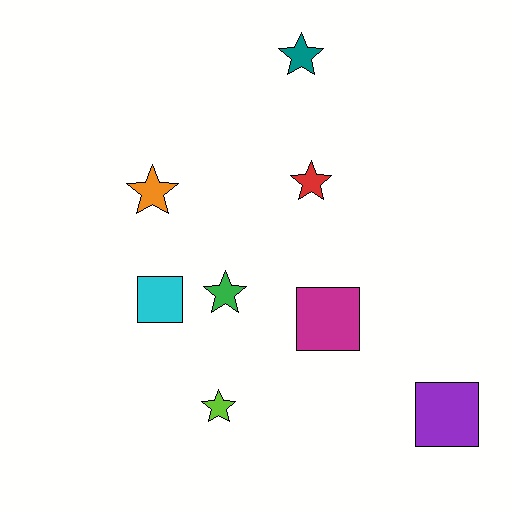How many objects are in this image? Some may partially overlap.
There are 8 objects.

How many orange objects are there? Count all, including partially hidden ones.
There is 1 orange object.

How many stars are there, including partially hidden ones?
There are 5 stars.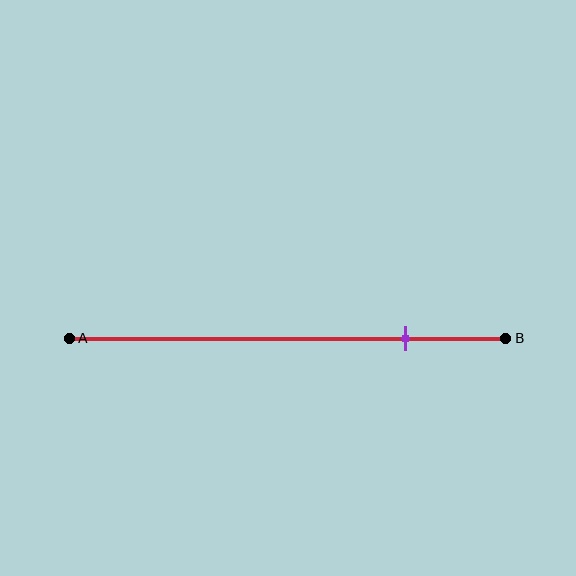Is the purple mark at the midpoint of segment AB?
No, the mark is at about 75% from A, not at the 50% midpoint.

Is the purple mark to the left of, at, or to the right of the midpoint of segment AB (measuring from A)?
The purple mark is to the right of the midpoint of segment AB.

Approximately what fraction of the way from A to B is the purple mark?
The purple mark is approximately 75% of the way from A to B.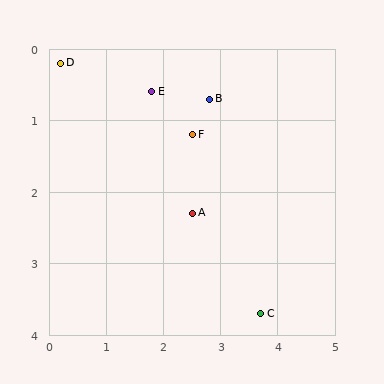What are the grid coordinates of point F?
Point F is at approximately (2.5, 1.2).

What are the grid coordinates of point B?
Point B is at approximately (2.8, 0.7).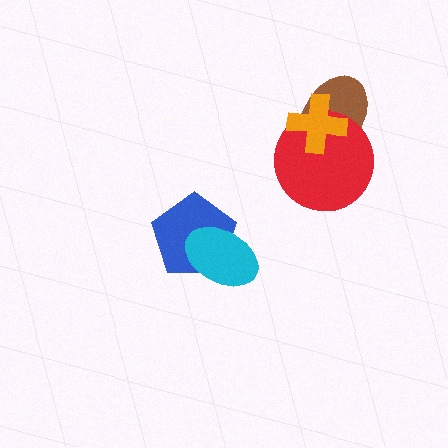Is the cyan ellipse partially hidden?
No, no other shape covers it.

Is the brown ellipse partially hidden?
Yes, it is partially covered by another shape.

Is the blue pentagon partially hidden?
Yes, it is partially covered by another shape.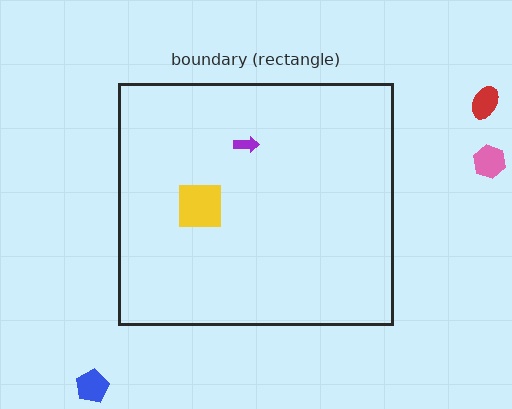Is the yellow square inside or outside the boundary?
Inside.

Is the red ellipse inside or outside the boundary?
Outside.